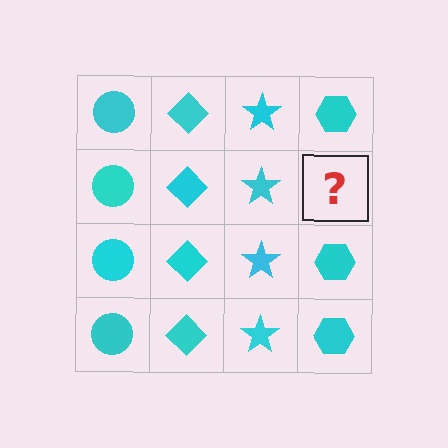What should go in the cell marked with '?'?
The missing cell should contain a cyan hexagon.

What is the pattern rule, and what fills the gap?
The rule is that each column has a consistent shape. The gap should be filled with a cyan hexagon.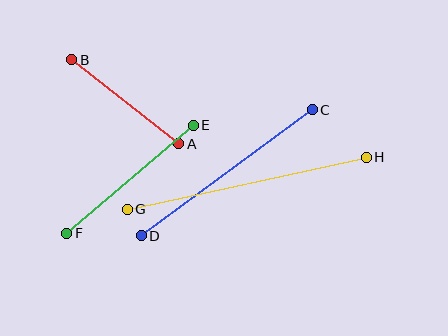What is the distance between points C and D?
The distance is approximately 212 pixels.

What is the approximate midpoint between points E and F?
The midpoint is at approximately (130, 179) pixels.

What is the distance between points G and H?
The distance is approximately 245 pixels.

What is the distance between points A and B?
The distance is approximately 136 pixels.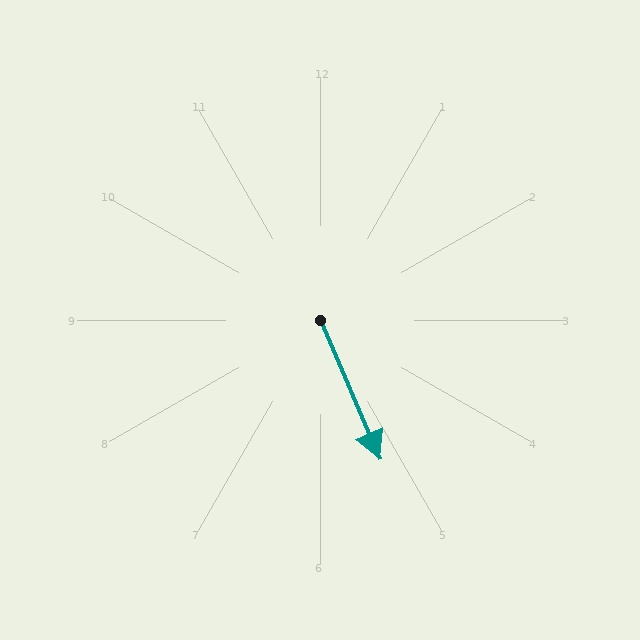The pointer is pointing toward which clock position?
Roughly 5 o'clock.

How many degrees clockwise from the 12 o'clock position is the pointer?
Approximately 157 degrees.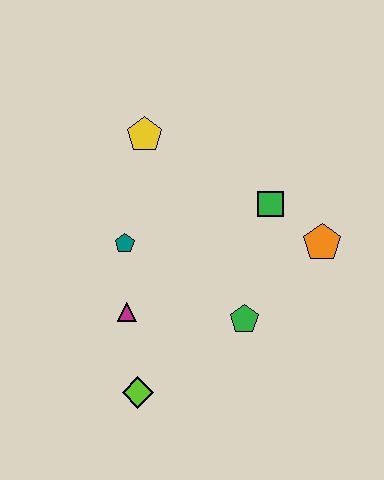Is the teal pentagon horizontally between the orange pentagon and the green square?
No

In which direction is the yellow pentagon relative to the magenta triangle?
The yellow pentagon is above the magenta triangle.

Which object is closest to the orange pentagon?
The green square is closest to the orange pentagon.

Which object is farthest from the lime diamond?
The yellow pentagon is farthest from the lime diamond.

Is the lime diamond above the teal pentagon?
No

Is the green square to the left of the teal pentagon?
No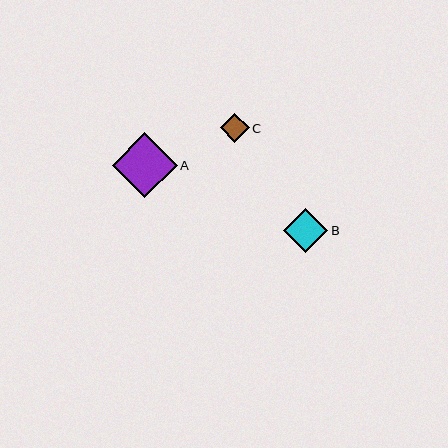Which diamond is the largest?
Diamond A is the largest with a size of approximately 65 pixels.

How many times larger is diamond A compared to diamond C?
Diamond A is approximately 2.2 times the size of diamond C.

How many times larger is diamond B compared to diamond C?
Diamond B is approximately 1.5 times the size of diamond C.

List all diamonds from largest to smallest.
From largest to smallest: A, B, C.